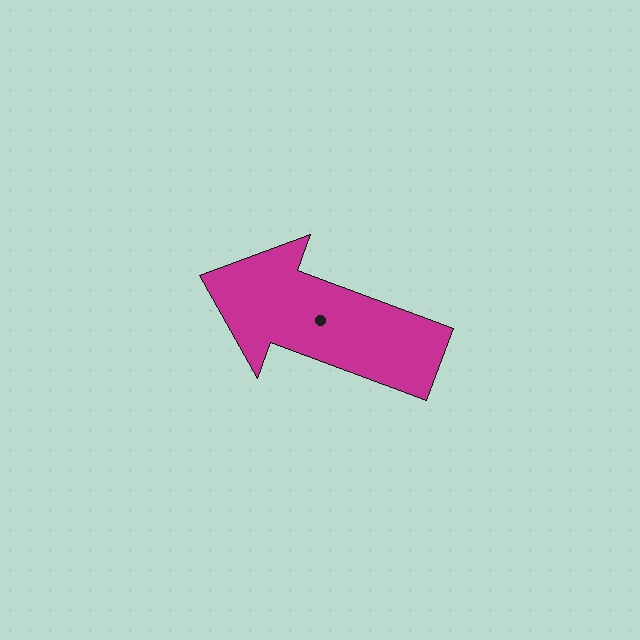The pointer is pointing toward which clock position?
Roughly 10 o'clock.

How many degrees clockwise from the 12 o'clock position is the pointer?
Approximately 290 degrees.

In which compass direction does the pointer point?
West.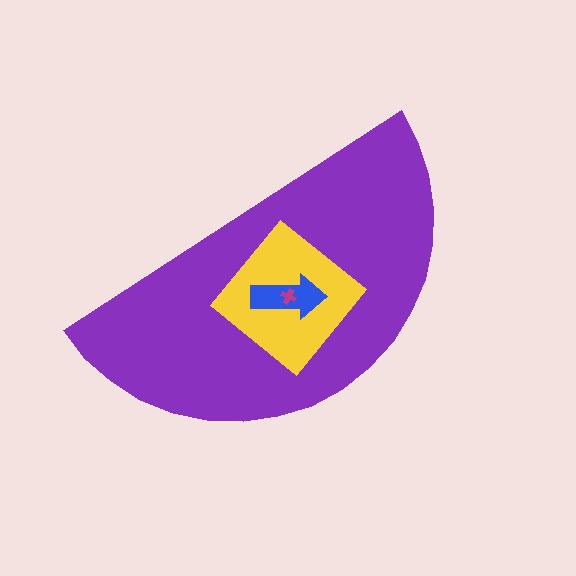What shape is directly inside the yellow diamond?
The blue arrow.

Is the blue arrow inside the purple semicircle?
Yes.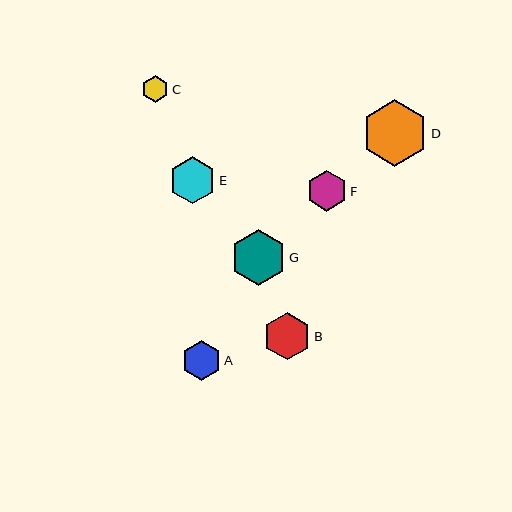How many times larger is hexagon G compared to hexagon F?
Hexagon G is approximately 1.4 times the size of hexagon F.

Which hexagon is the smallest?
Hexagon C is the smallest with a size of approximately 27 pixels.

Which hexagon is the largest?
Hexagon D is the largest with a size of approximately 66 pixels.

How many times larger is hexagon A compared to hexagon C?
Hexagon A is approximately 1.5 times the size of hexagon C.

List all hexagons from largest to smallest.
From largest to smallest: D, G, E, B, F, A, C.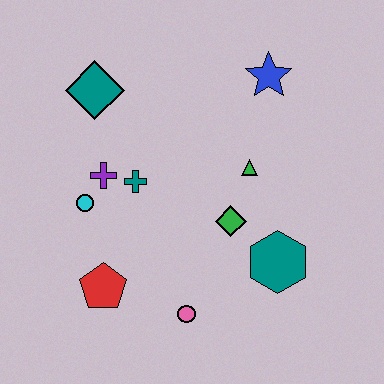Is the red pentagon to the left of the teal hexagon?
Yes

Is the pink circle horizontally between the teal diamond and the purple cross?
No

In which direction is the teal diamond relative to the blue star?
The teal diamond is to the left of the blue star.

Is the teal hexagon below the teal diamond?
Yes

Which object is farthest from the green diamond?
The teal diamond is farthest from the green diamond.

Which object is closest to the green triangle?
The green diamond is closest to the green triangle.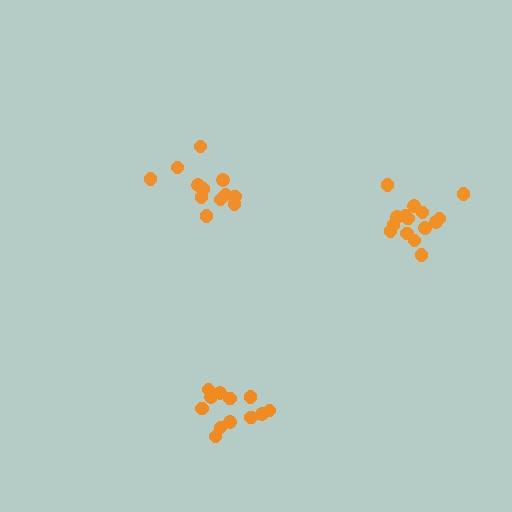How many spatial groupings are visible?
There are 3 spatial groupings.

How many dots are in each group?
Group 1: 12 dots, Group 2: 15 dots, Group 3: 12 dots (39 total).